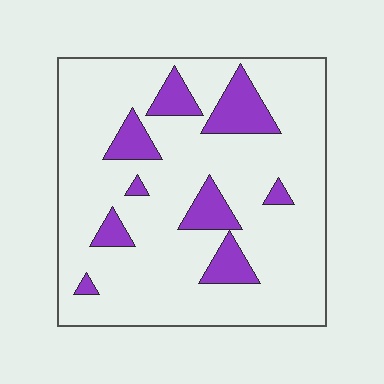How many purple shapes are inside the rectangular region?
9.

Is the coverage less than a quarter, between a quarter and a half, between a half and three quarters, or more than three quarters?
Less than a quarter.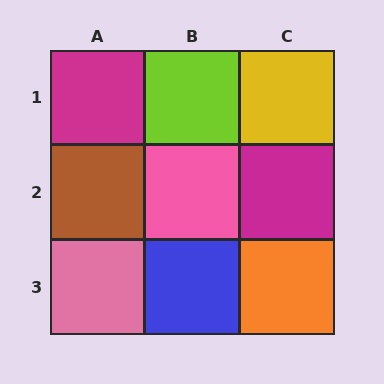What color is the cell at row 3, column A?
Pink.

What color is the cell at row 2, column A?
Brown.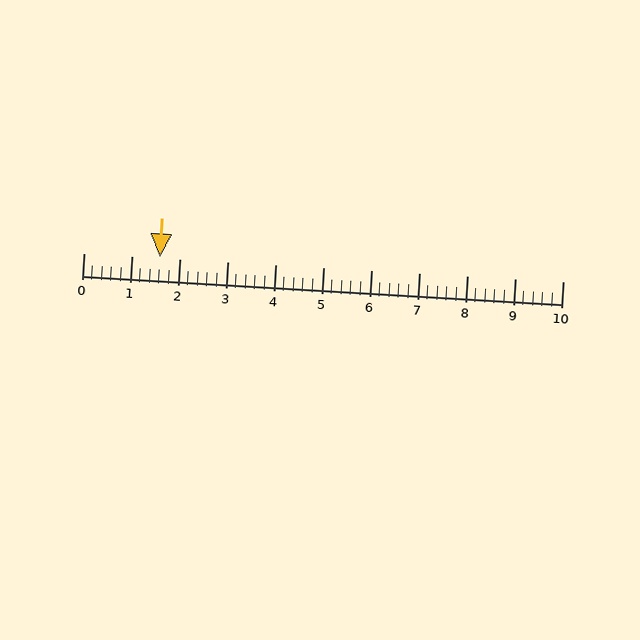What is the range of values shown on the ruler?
The ruler shows values from 0 to 10.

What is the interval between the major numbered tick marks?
The major tick marks are spaced 1 units apart.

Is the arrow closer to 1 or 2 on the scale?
The arrow is closer to 2.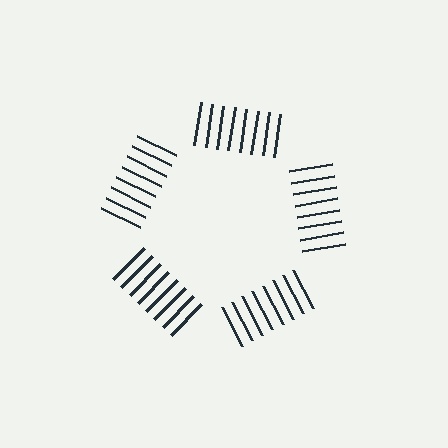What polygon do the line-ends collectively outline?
An illusory pentagon — the line segments terminate on its edges but no continuous stroke is drawn.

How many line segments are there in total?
40 — 8 along each of the 5 edges.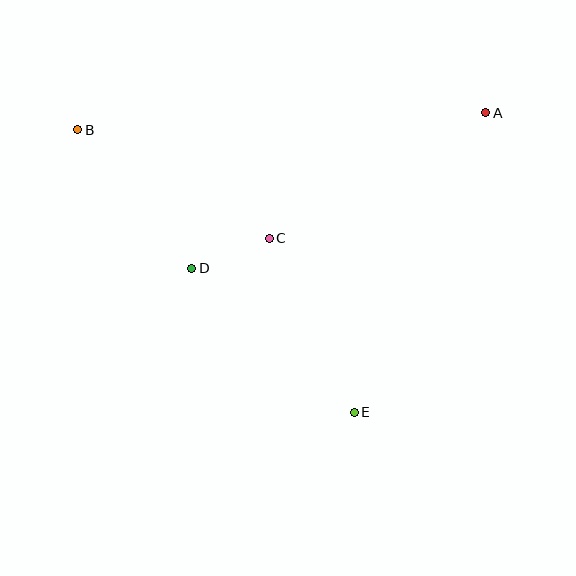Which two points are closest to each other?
Points C and D are closest to each other.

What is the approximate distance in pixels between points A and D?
The distance between A and D is approximately 332 pixels.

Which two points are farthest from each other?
Points A and B are farthest from each other.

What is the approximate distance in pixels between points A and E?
The distance between A and E is approximately 327 pixels.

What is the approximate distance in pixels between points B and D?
The distance between B and D is approximately 180 pixels.